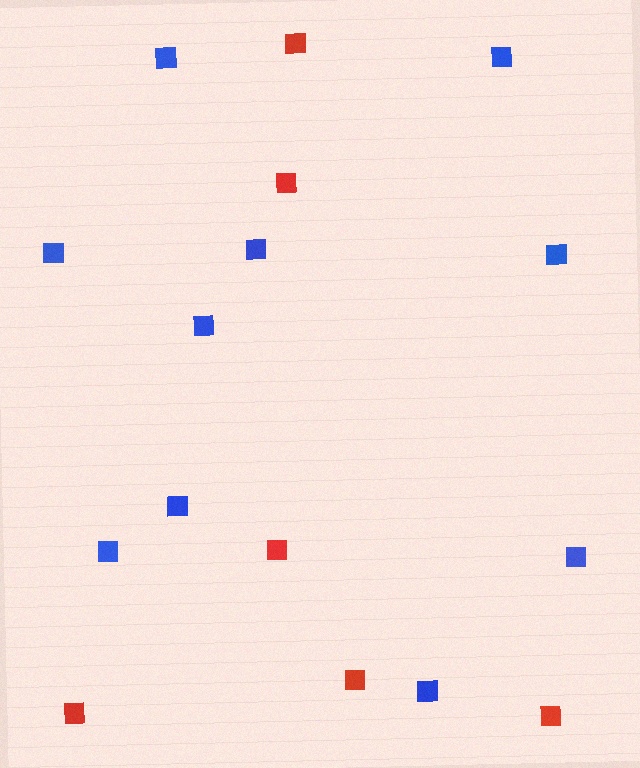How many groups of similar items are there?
There are 2 groups: one group of blue squares (10) and one group of red squares (6).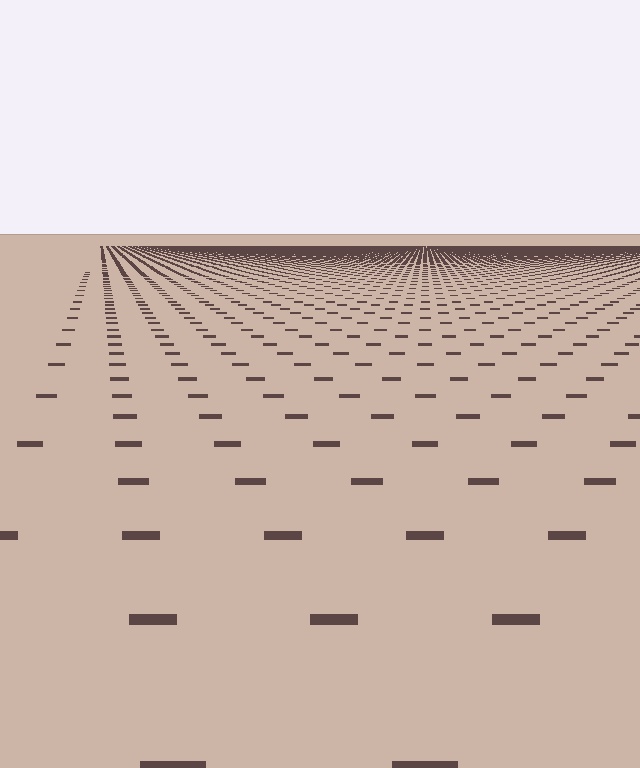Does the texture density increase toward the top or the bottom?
Density increases toward the top.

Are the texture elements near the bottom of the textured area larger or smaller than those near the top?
Larger. Near the bottom, elements are closer to the viewer and appear at a bigger on-screen size.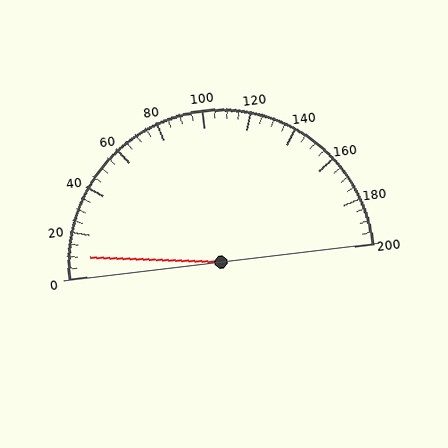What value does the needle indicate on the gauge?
The needle indicates approximately 10.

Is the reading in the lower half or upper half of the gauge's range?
The reading is in the lower half of the range (0 to 200).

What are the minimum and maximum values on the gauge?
The gauge ranges from 0 to 200.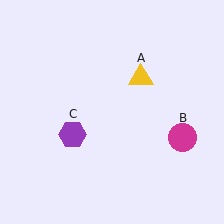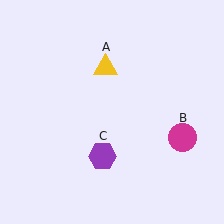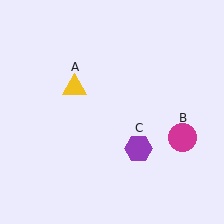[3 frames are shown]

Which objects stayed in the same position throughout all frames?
Magenta circle (object B) remained stationary.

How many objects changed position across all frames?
2 objects changed position: yellow triangle (object A), purple hexagon (object C).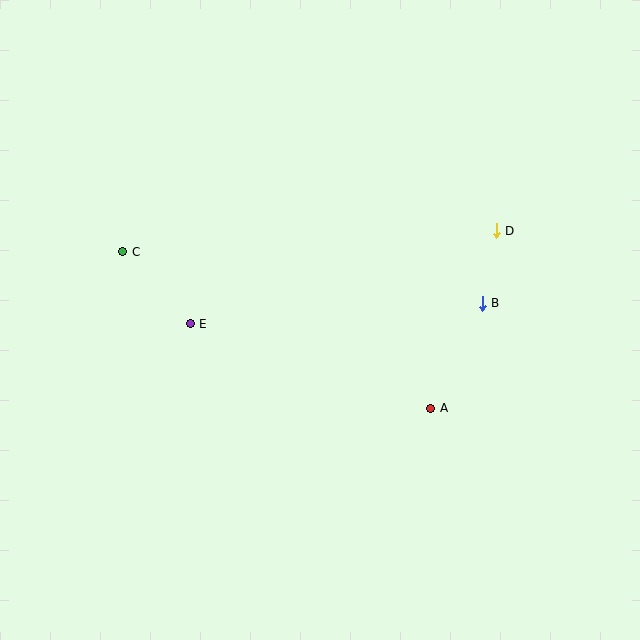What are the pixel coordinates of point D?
Point D is at (496, 231).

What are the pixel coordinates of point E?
Point E is at (190, 324).